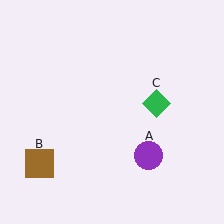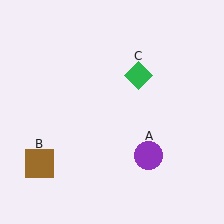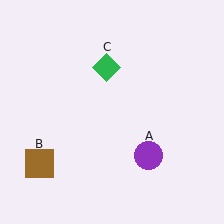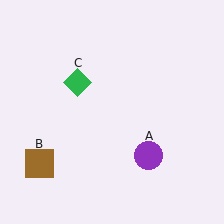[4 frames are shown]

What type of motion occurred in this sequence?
The green diamond (object C) rotated counterclockwise around the center of the scene.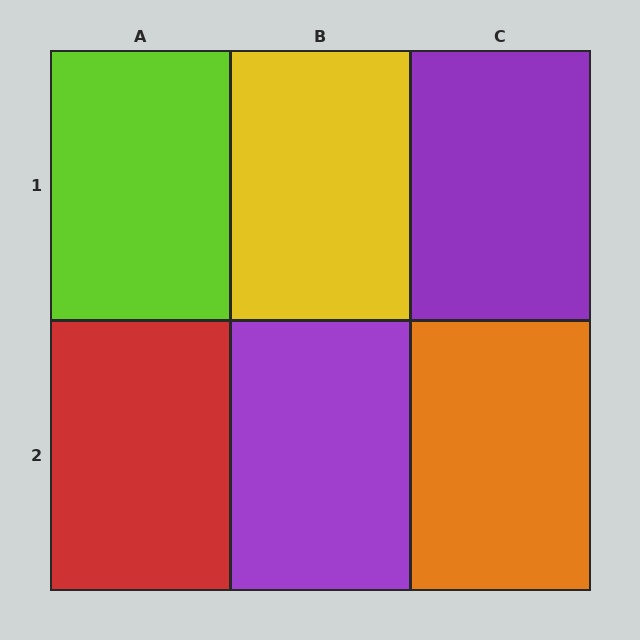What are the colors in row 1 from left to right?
Lime, yellow, purple.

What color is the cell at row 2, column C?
Orange.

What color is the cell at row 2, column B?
Purple.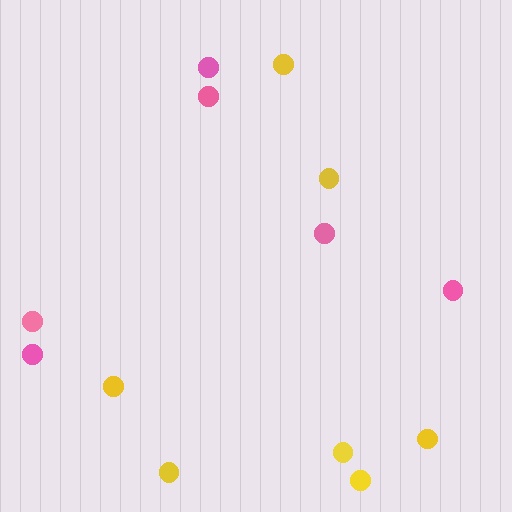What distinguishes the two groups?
There are 2 groups: one group of pink circles (6) and one group of yellow circles (7).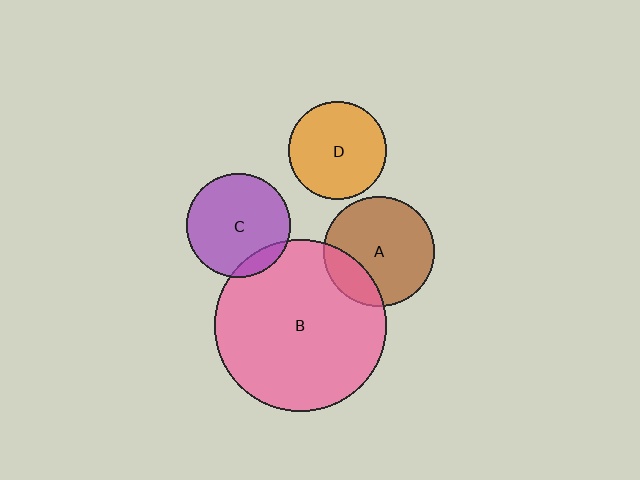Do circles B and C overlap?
Yes.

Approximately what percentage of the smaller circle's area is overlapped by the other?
Approximately 10%.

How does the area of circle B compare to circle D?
Approximately 3.1 times.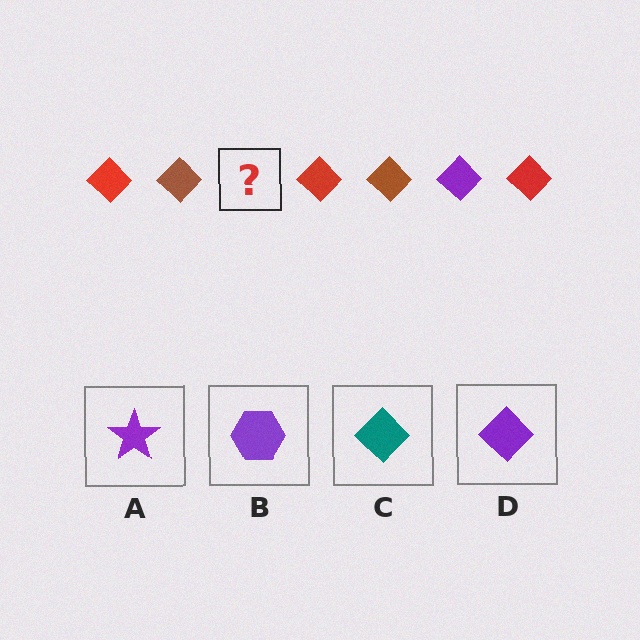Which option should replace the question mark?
Option D.